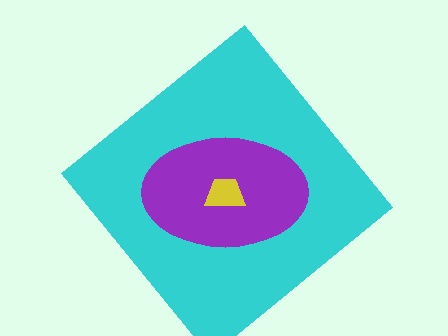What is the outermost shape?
The cyan diamond.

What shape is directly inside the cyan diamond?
The purple ellipse.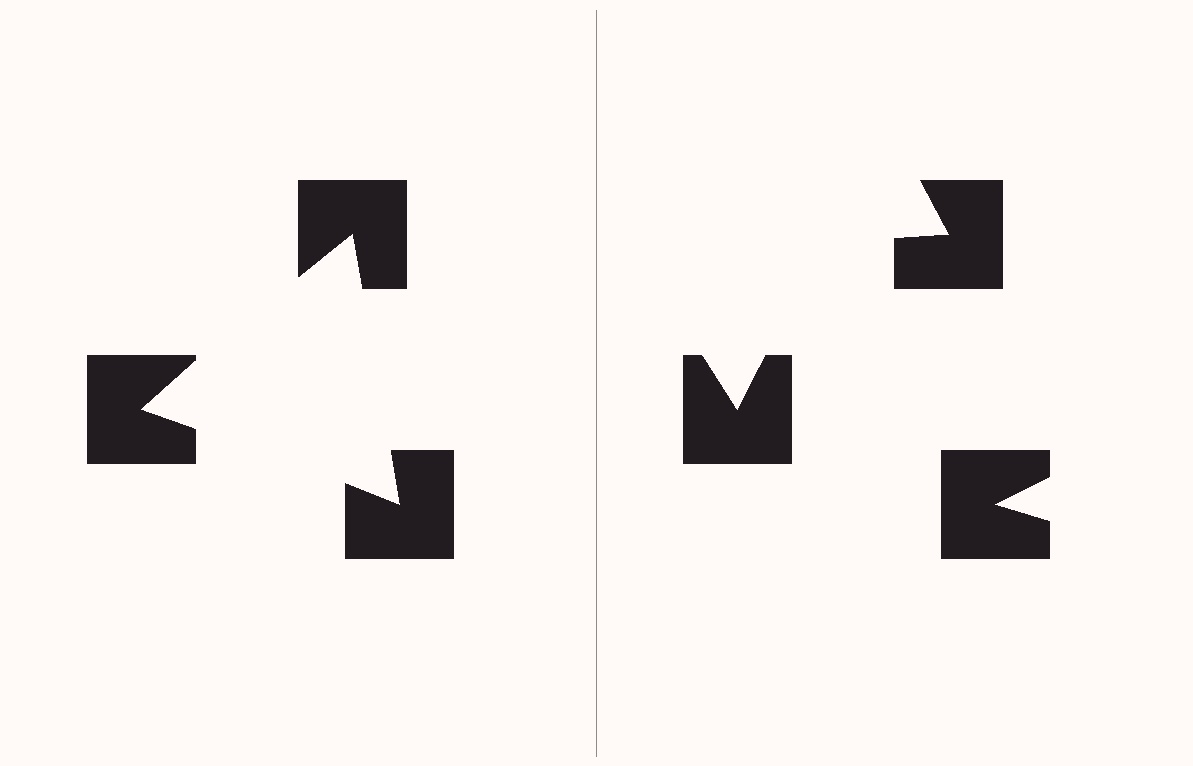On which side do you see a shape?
An illusory triangle appears on the left side. On the right side the wedge cuts are rotated, so no coherent shape forms.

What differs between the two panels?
The notched squares are positioned identically on both sides; only the wedge orientations differ. On the left they align to a triangle; on the right they are misaligned.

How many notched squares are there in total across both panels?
6 — 3 on each side.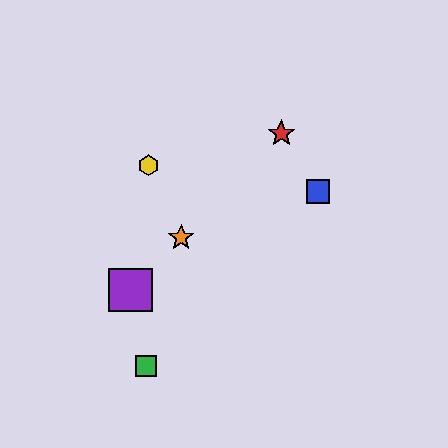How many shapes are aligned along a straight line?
3 shapes (the red star, the purple square, the orange star) are aligned along a straight line.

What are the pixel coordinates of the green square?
The green square is at (146, 366).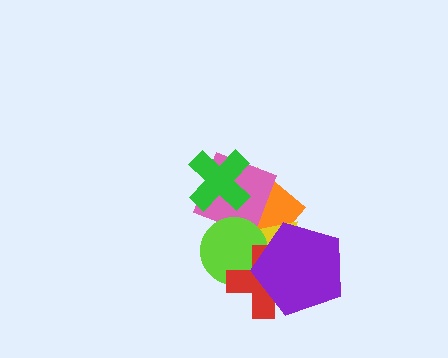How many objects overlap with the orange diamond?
6 objects overlap with the orange diamond.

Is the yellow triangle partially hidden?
Yes, it is partially covered by another shape.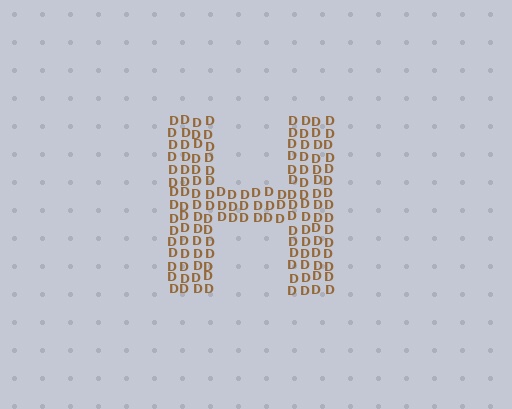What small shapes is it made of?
It is made of small letter D's.